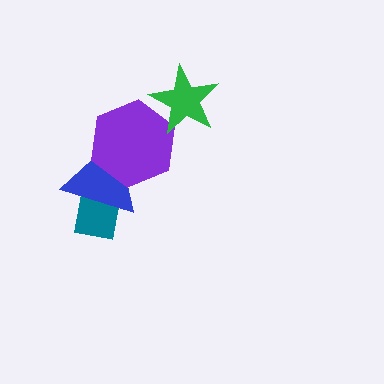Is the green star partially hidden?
No, no other shape covers it.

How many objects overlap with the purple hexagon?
2 objects overlap with the purple hexagon.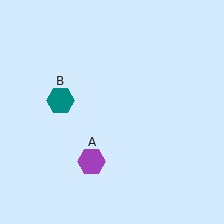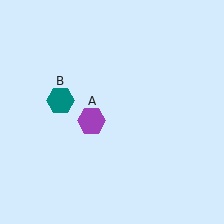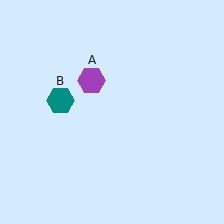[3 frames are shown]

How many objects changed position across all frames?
1 object changed position: purple hexagon (object A).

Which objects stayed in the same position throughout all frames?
Teal hexagon (object B) remained stationary.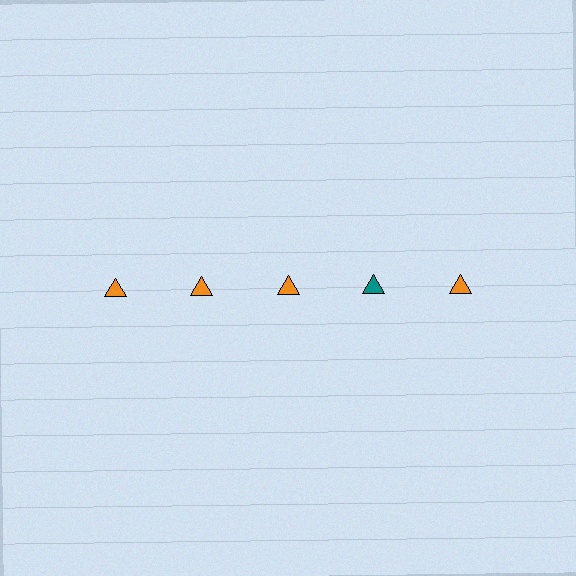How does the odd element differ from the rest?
It has a different color: teal instead of orange.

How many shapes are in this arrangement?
There are 5 shapes arranged in a grid pattern.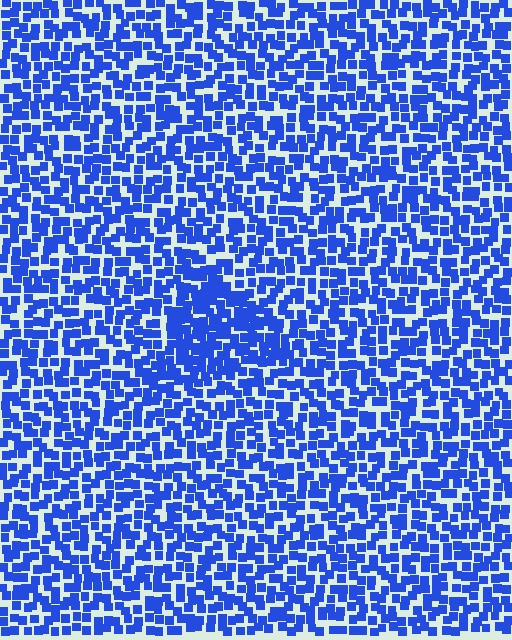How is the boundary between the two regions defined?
The boundary is defined by a change in element density (approximately 1.5x ratio). All elements are the same color, size, and shape.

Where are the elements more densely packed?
The elements are more densely packed inside the triangle boundary.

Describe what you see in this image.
The image contains small blue elements arranged at two different densities. A triangle-shaped region is visible where the elements are more densely packed than the surrounding area.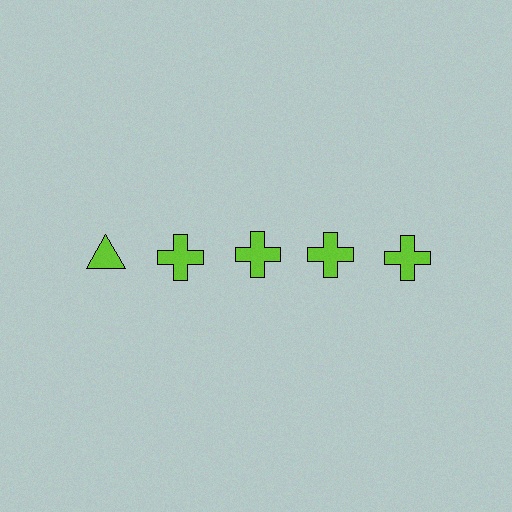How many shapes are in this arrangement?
There are 5 shapes arranged in a grid pattern.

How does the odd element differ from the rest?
It has a different shape: triangle instead of cross.